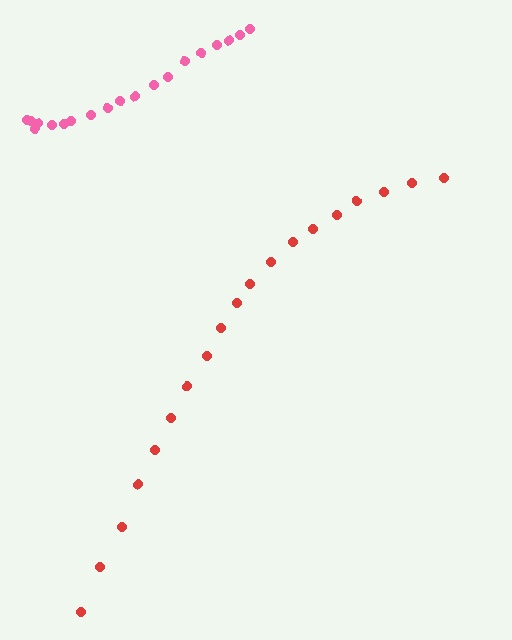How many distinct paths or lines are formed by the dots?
There are 2 distinct paths.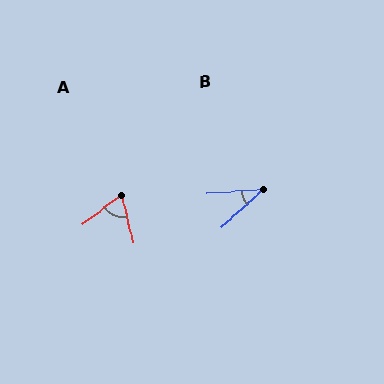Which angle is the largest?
A, at approximately 66 degrees.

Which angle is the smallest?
B, at approximately 38 degrees.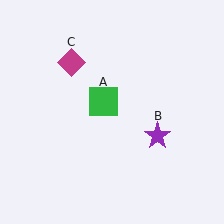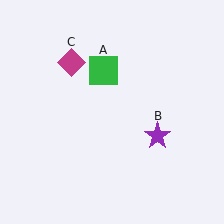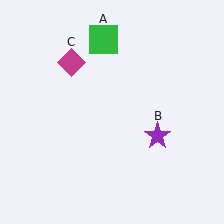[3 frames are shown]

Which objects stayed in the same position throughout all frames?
Purple star (object B) and magenta diamond (object C) remained stationary.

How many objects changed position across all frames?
1 object changed position: green square (object A).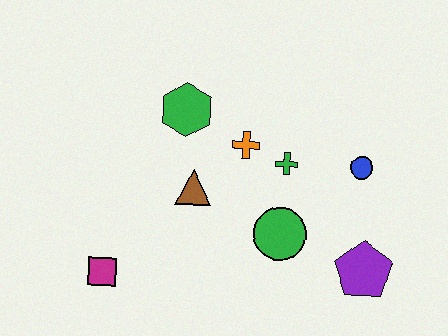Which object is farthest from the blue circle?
The magenta square is farthest from the blue circle.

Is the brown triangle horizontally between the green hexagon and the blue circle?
Yes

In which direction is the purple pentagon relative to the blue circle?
The purple pentagon is below the blue circle.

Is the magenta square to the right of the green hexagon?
No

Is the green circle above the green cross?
No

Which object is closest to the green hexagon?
The orange cross is closest to the green hexagon.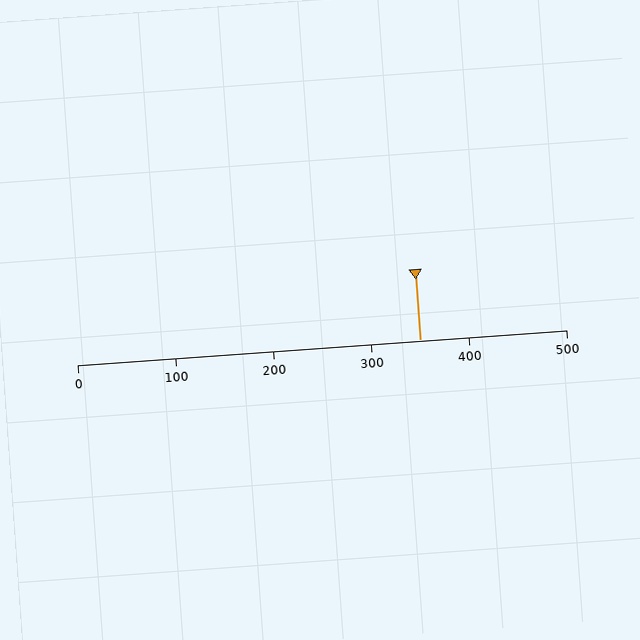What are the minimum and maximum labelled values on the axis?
The axis runs from 0 to 500.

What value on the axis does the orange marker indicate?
The marker indicates approximately 350.